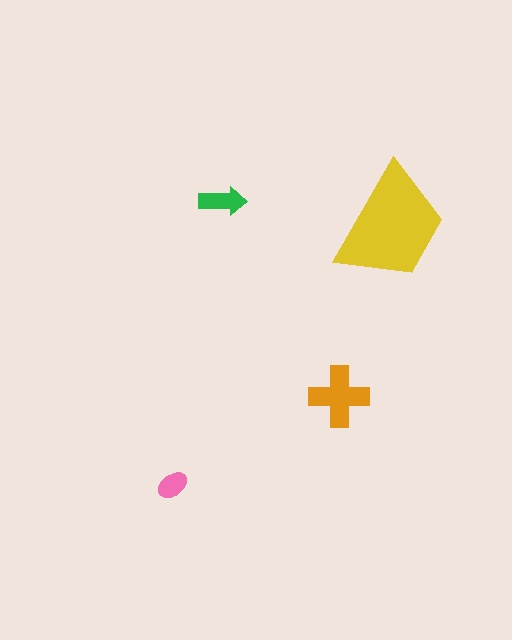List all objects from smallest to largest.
The pink ellipse, the green arrow, the orange cross, the yellow trapezoid.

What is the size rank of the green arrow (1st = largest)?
3rd.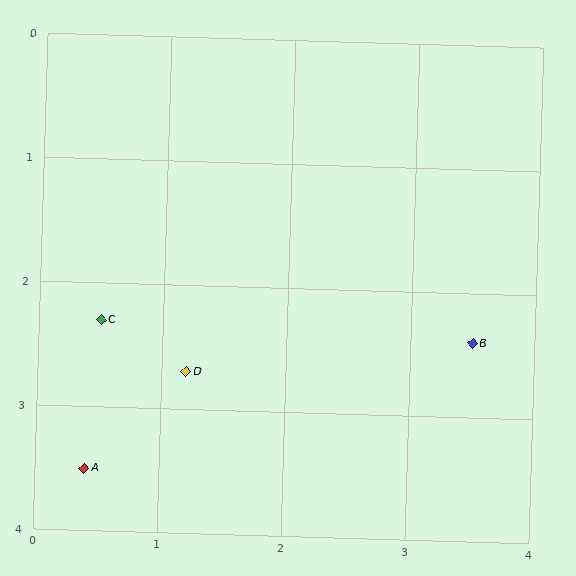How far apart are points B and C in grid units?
Points B and C are about 3.0 grid units apart.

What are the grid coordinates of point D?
Point D is at approximately (1.2, 2.7).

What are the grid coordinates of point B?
Point B is at approximately (3.5, 2.4).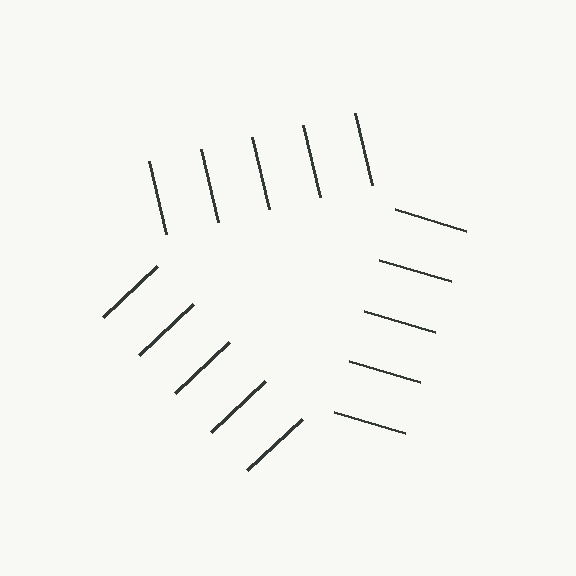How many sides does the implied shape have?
3 sides — the line-ends trace a triangle.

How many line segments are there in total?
15 — 5 along each of the 3 edges.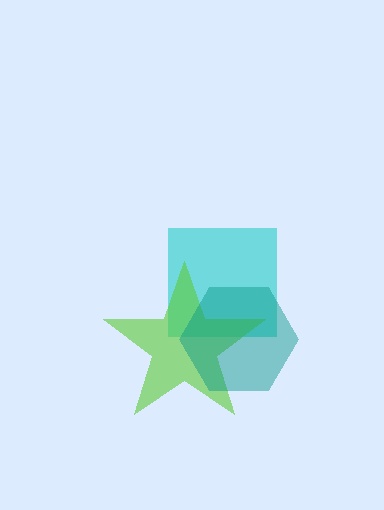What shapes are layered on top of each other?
The layered shapes are: a cyan square, a lime star, a teal hexagon.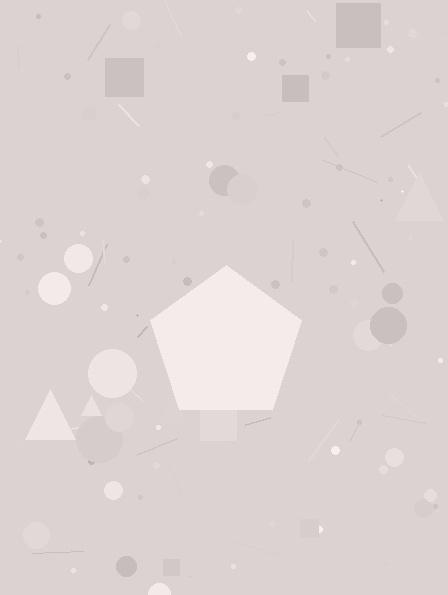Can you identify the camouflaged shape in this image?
The camouflaged shape is a pentagon.